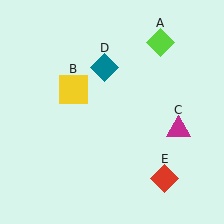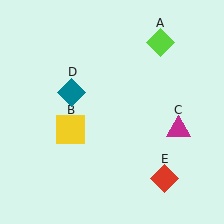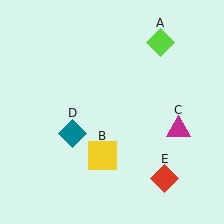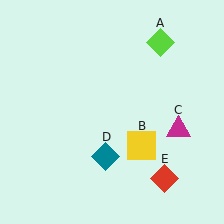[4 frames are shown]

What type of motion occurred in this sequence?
The yellow square (object B), teal diamond (object D) rotated counterclockwise around the center of the scene.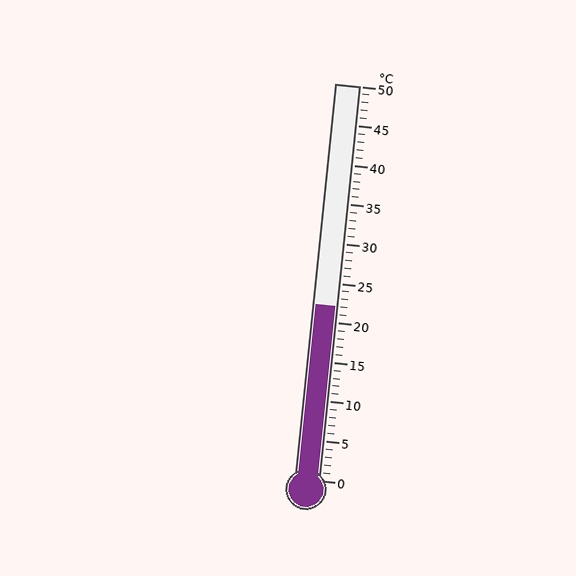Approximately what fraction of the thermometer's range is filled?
The thermometer is filled to approximately 45% of its range.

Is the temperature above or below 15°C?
The temperature is above 15°C.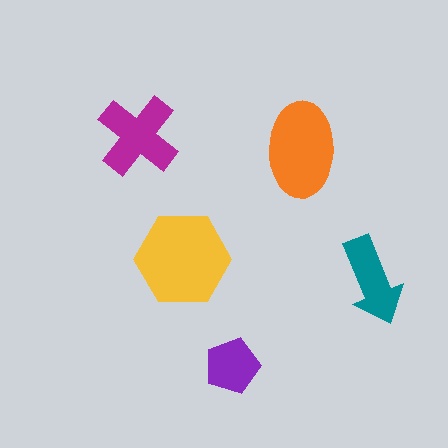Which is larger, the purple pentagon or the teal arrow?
The teal arrow.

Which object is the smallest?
The purple pentagon.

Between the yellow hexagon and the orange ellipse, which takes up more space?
The yellow hexagon.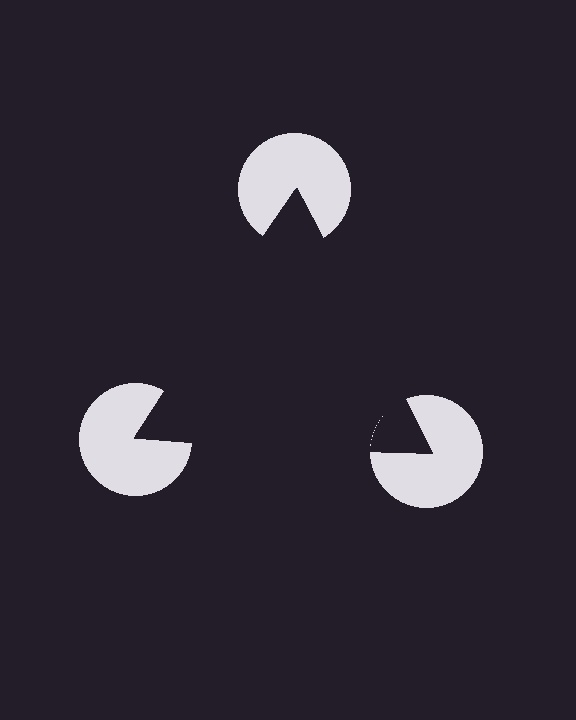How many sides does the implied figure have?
3 sides.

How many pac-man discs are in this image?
There are 3 — one at each vertex of the illusory triangle.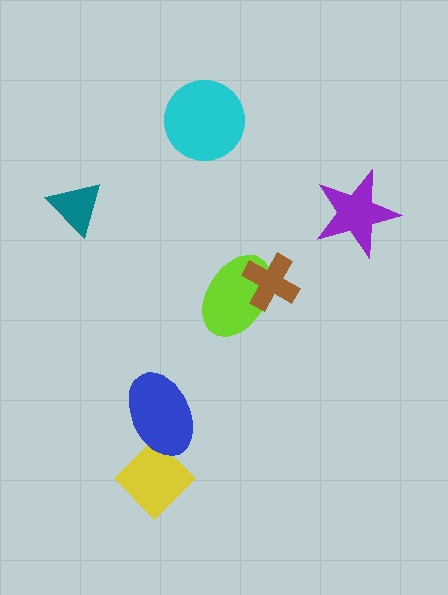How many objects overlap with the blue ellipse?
1 object overlaps with the blue ellipse.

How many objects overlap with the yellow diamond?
1 object overlaps with the yellow diamond.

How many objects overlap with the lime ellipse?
1 object overlaps with the lime ellipse.